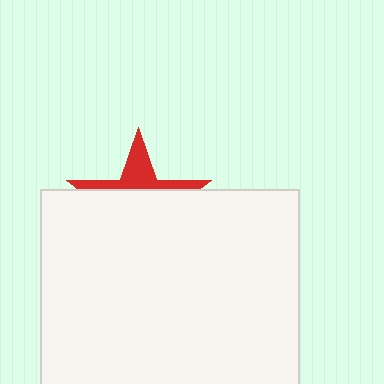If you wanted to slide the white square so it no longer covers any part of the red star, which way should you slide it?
Slide it down — that is the most direct way to separate the two shapes.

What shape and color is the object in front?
The object in front is a white square.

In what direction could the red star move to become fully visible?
The red star could move up. That would shift it out from behind the white square entirely.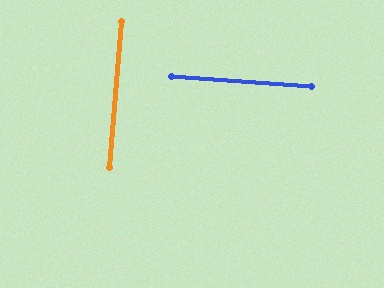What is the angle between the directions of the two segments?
Approximately 90 degrees.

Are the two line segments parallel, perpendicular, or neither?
Perpendicular — they meet at approximately 90°.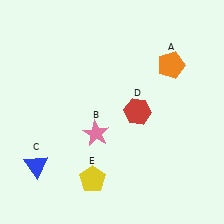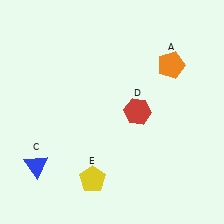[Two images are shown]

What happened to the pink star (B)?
The pink star (B) was removed in Image 2. It was in the bottom-left area of Image 1.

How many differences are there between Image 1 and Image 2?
There is 1 difference between the two images.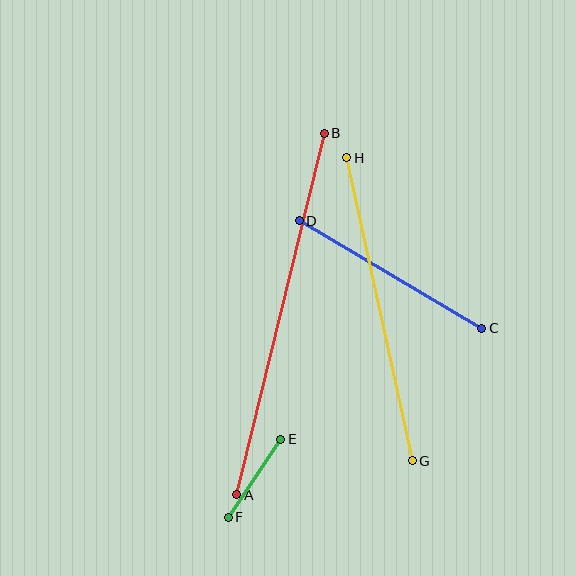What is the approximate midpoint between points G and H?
The midpoint is at approximately (380, 309) pixels.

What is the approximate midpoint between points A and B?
The midpoint is at approximately (281, 314) pixels.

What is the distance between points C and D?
The distance is approximately 211 pixels.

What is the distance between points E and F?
The distance is approximately 94 pixels.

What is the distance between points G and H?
The distance is approximately 310 pixels.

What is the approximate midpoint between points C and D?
The midpoint is at approximately (391, 275) pixels.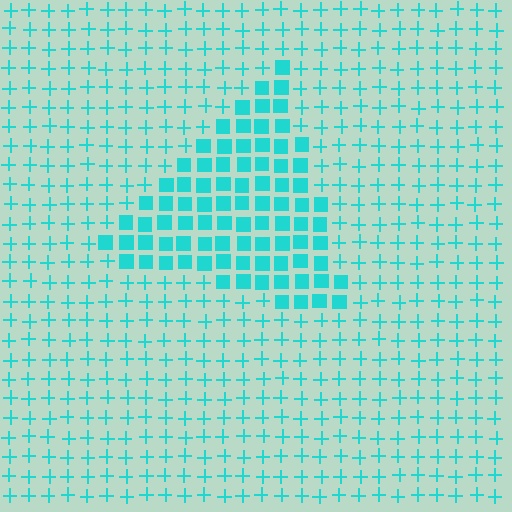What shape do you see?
I see a triangle.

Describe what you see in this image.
The image is filled with small cyan elements arranged in a uniform grid. A triangle-shaped region contains squares, while the surrounding area contains plus signs. The boundary is defined purely by the change in element shape.